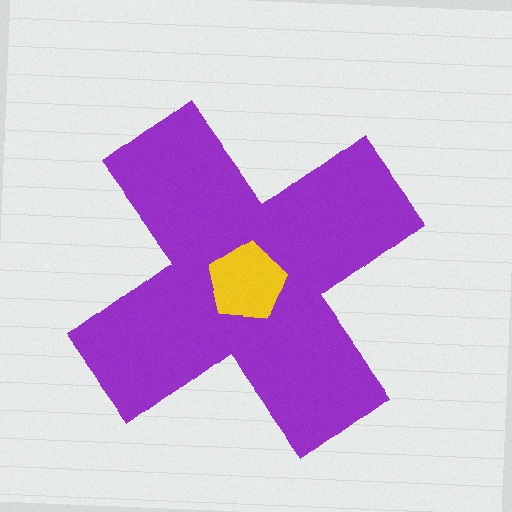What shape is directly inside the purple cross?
The yellow pentagon.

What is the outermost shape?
The purple cross.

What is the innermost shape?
The yellow pentagon.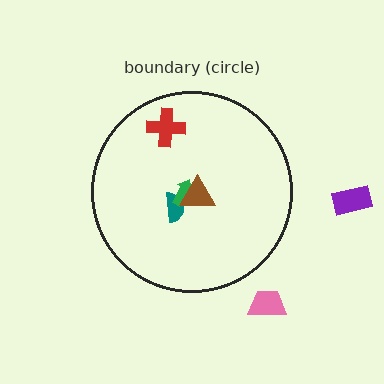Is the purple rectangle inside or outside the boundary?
Outside.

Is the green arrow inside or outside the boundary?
Inside.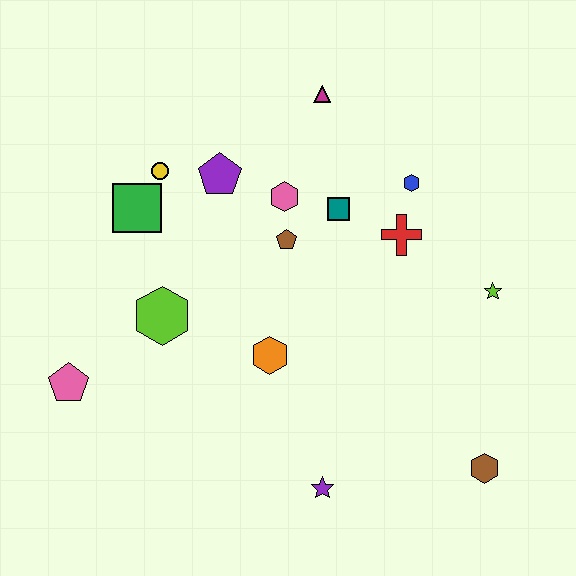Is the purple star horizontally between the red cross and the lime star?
No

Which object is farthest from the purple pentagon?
The brown hexagon is farthest from the purple pentagon.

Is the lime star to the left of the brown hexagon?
No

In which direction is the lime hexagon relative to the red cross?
The lime hexagon is to the left of the red cross.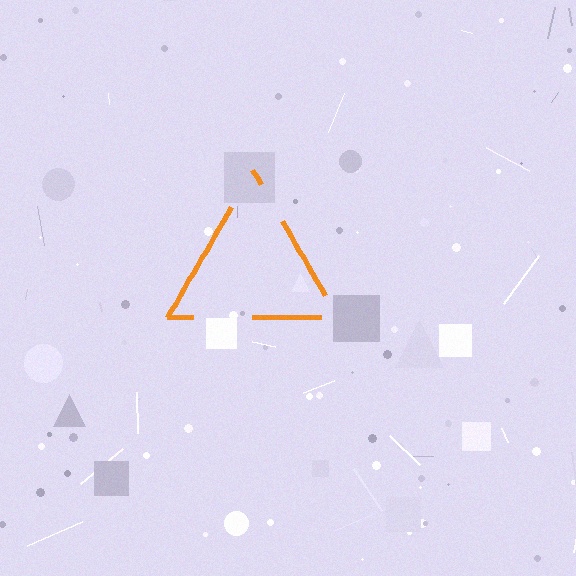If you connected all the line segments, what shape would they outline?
They would outline a triangle.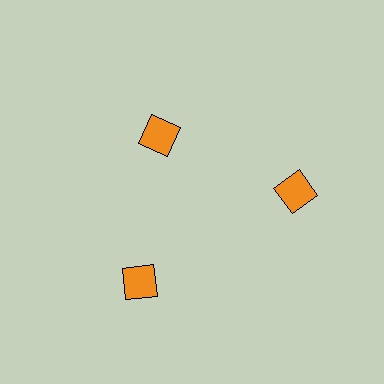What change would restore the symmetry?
The symmetry would be restored by moving it outward, back onto the ring so that all 3 diamonds sit at equal angles and equal distance from the center.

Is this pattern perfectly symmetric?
No. The 3 orange diamonds are arranged in a ring, but one element near the 11 o'clock position is pulled inward toward the center, breaking the 3-fold rotational symmetry.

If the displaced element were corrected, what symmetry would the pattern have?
It would have 3-fold rotational symmetry — the pattern would map onto itself every 120 degrees.